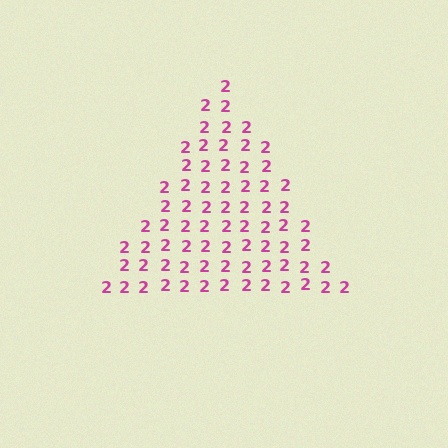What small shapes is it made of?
It is made of small digit 2's.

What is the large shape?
The large shape is a triangle.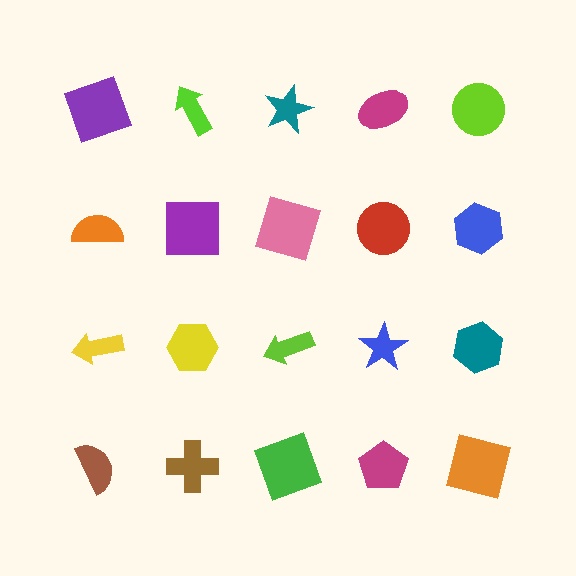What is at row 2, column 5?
A blue hexagon.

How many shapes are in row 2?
5 shapes.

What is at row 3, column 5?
A teal hexagon.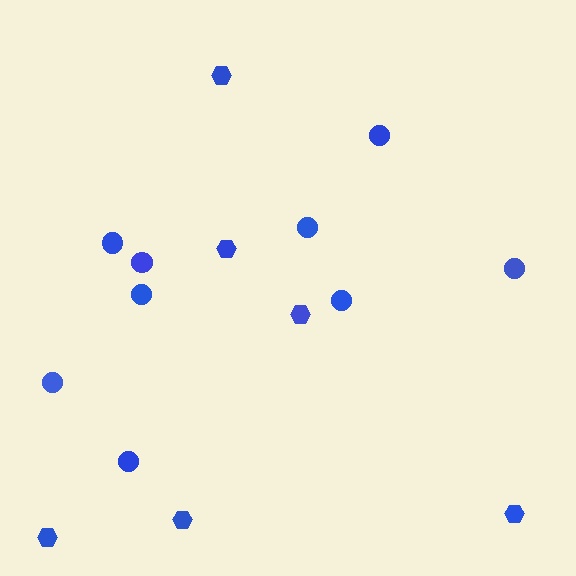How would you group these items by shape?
There are 2 groups: one group of circles (9) and one group of hexagons (6).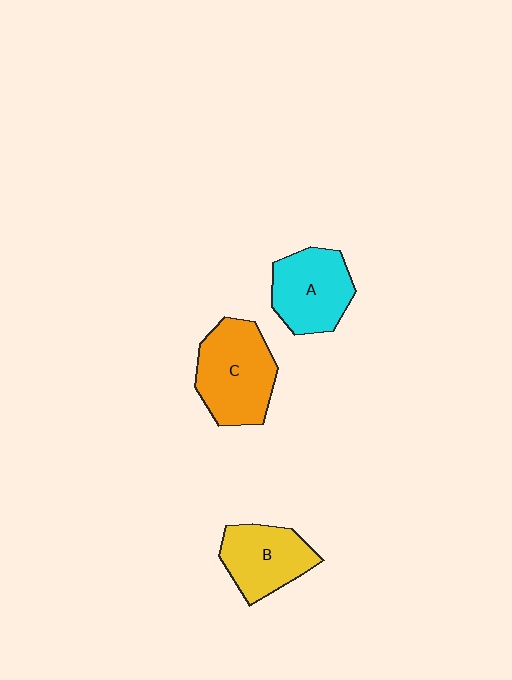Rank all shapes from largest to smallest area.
From largest to smallest: C (orange), A (cyan), B (yellow).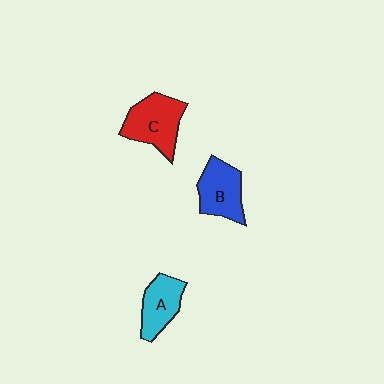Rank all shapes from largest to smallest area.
From largest to smallest: C (red), B (blue), A (cyan).